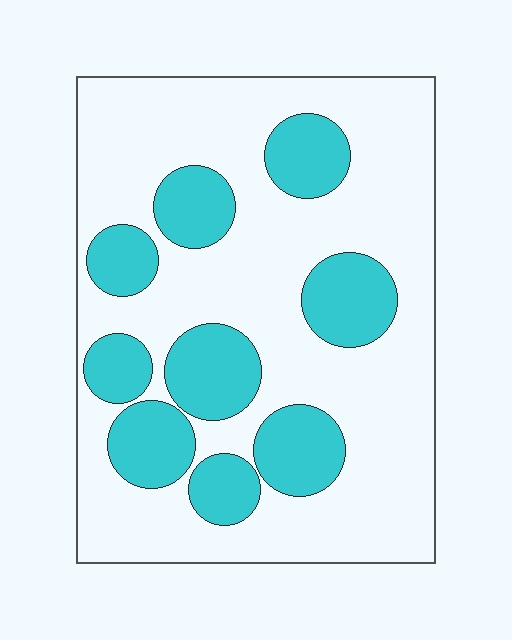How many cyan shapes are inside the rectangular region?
9.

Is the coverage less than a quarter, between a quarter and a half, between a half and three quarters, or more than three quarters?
Between a quarter and a half.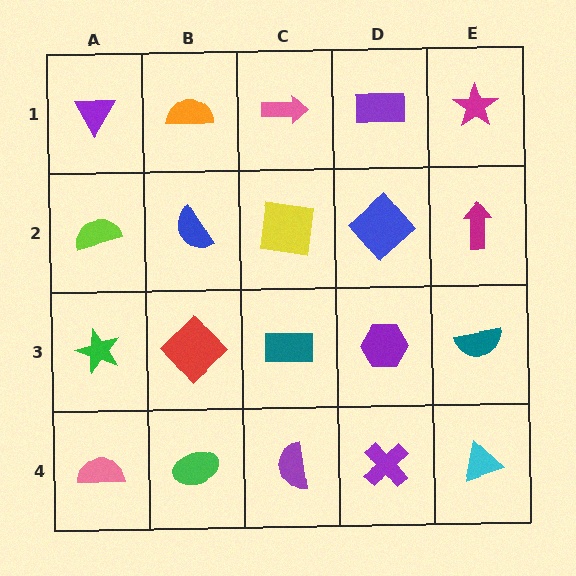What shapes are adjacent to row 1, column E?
A magenta arrow (row 2, column E), a purple rectangle (row 1, column D).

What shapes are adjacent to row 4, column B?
A red diamond (row 3, column B), a pink semicircle (row 4, column A), a purple semicircle (row 4, column C).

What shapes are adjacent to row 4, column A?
A green star (row 3, column A), a green ellipse (row 4, column B).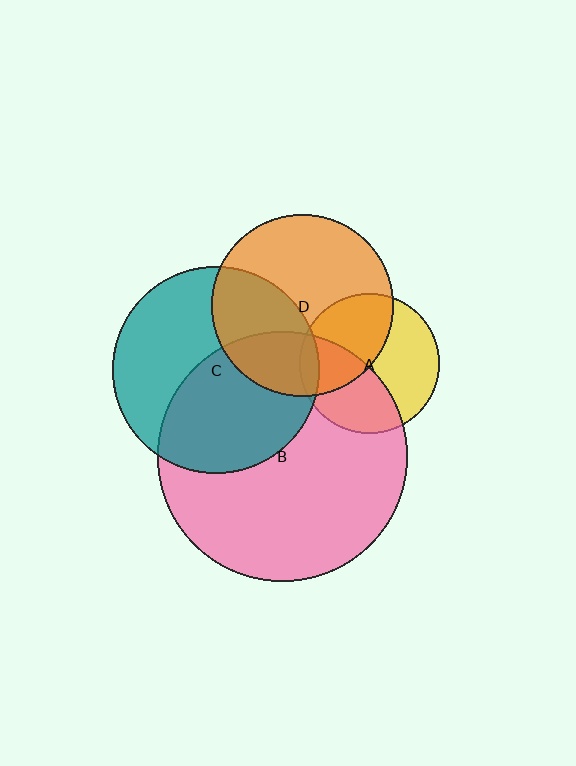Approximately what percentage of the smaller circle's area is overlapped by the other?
Approximately 25%.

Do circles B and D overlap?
Yes.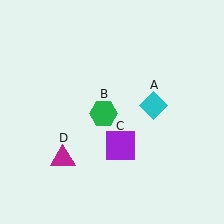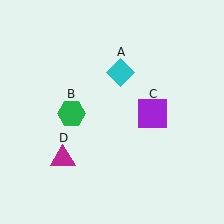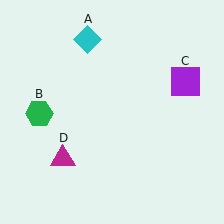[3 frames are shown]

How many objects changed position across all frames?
3 objects changed position: cyan diamond (object A), green hexagon (object B), purple square (object C).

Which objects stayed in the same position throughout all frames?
Magenta triangle (object D) remained stationary.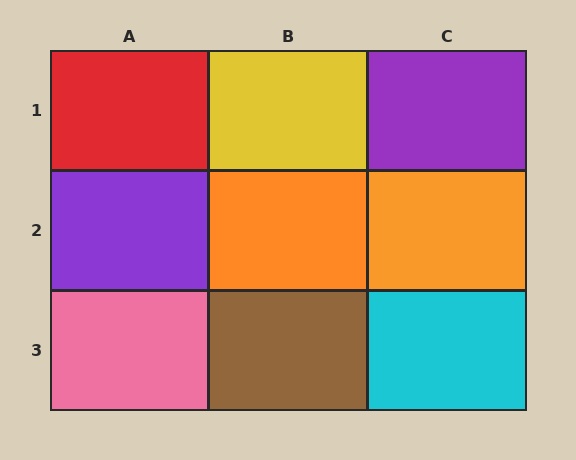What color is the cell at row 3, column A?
Pink.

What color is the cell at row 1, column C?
Purple.